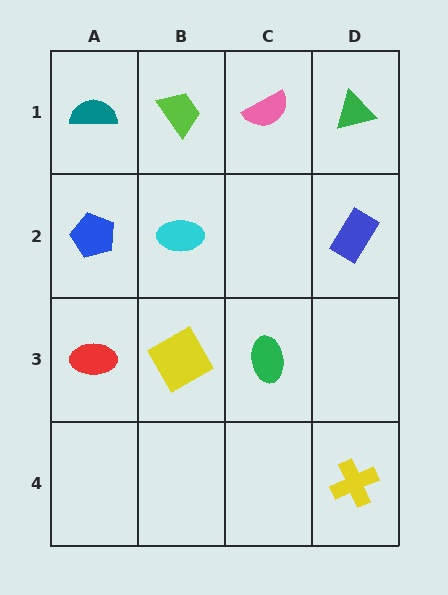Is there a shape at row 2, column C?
No, that cell is empty.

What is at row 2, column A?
A blue pentagon.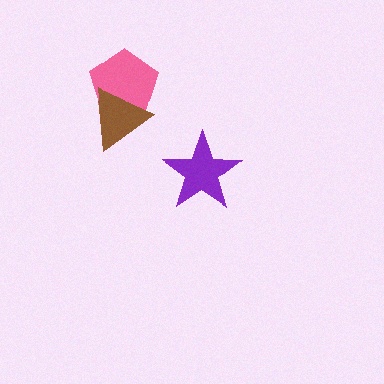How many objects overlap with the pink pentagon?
1 object overlaps with the pink pentagon.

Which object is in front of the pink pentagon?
The brown triangle is in front of the pink pentagon.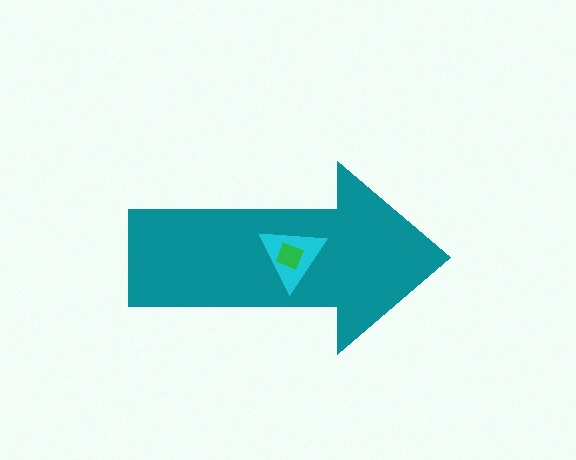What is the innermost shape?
The green diamond.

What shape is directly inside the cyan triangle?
The green diamond.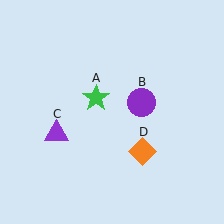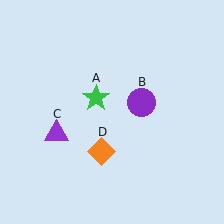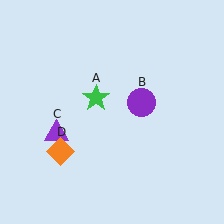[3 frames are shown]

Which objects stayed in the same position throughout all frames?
Green star (object A) and purple circle (object B) and purple triangle (object C) remained stationary.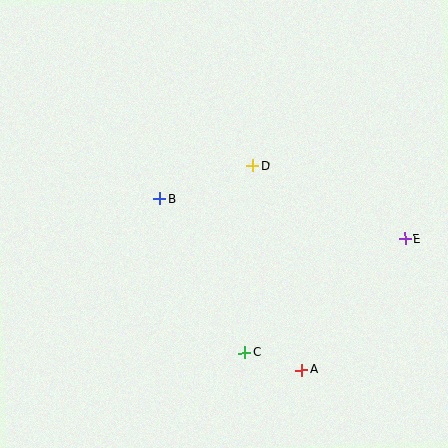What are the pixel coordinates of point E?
Point E is at (405, 239).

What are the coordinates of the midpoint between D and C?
The midpoint between D and C is at (249, 259).